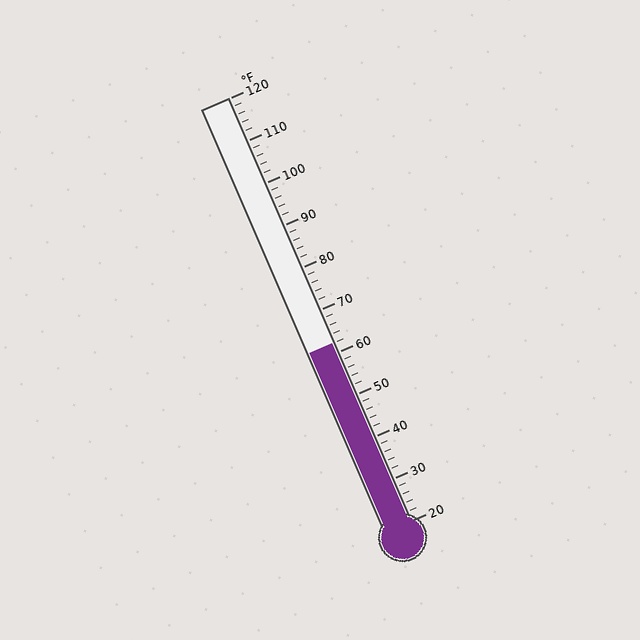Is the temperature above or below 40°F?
The temperature is above 40°F.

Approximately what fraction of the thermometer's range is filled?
The thermometer is filled to approximately 40% of its range.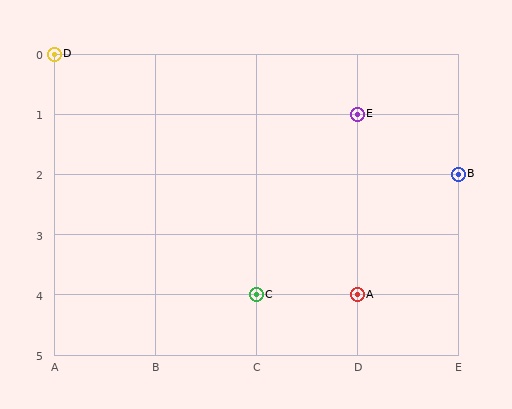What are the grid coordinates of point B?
Point B is at grid coordinates (E, 2).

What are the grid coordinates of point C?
Point C is at grid coordinates (C, 4).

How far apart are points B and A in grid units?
Points B and A are 1 column and 2 rows apart (about 2.2 grid units diagonally).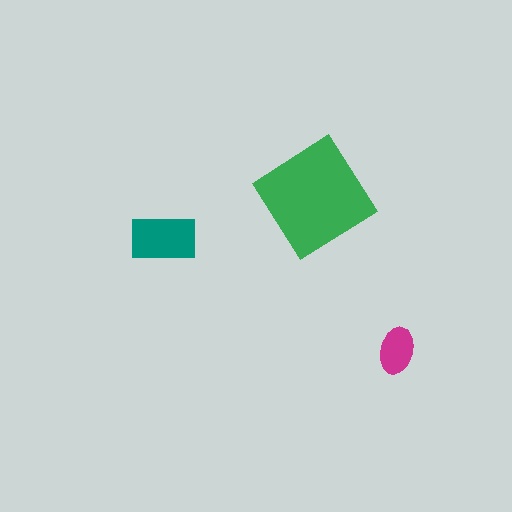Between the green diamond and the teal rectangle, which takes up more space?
The green diamond.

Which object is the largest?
The green diamond.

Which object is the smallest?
The magenta ellipse.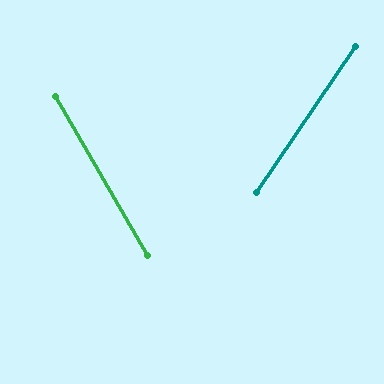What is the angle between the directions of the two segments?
Approximately 64 degrees.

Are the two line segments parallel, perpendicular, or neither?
Neither parallel nor perpendicular — they differ by about 64°.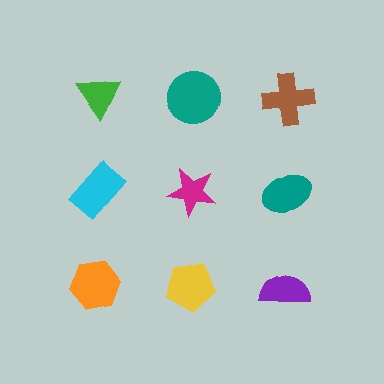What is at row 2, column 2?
A magenta star.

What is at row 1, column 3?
A brown cross.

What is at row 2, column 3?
A teal ellipse.